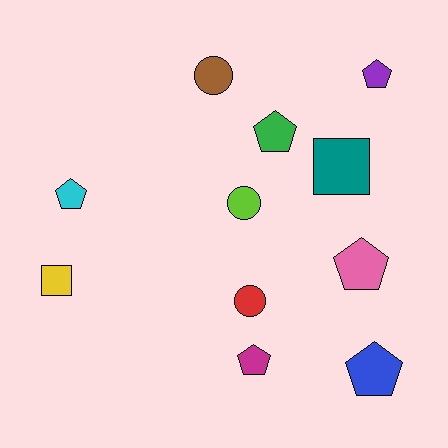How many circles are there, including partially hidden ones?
There are 3 circles.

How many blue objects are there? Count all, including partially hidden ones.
There is 1 blue object.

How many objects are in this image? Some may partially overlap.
There are 11 objects.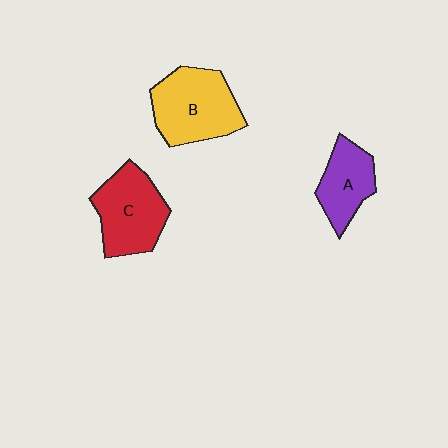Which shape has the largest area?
Shape B (yellow).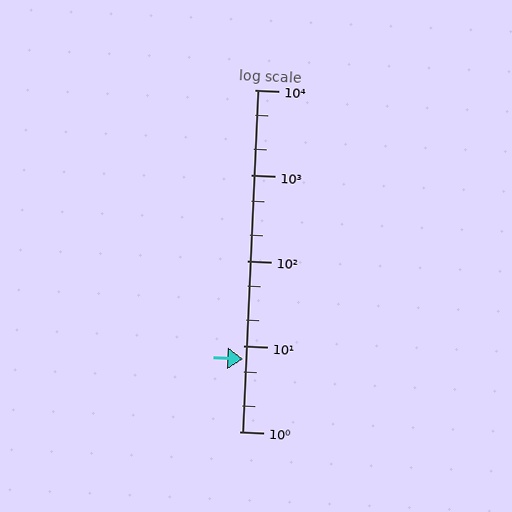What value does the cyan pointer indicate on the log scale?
The pointer indicates approximately 7.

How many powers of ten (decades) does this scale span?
The scale spans 4 decades, from 1 to 10000.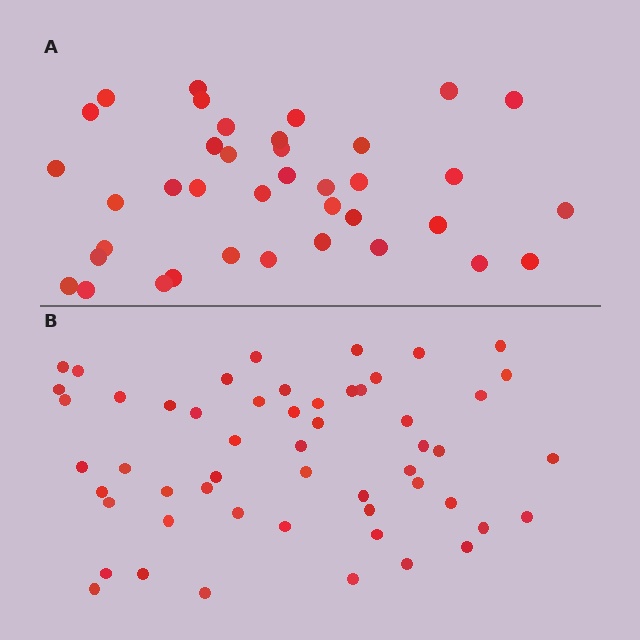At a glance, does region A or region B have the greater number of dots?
Region B (the bottom region) has more dots.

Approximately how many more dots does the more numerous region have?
Region B has approximately 15 more dots than region A.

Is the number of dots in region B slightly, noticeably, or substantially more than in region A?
Region B has noticeably more, but not dramatically so. The ratio is roughly 1.4 to 1.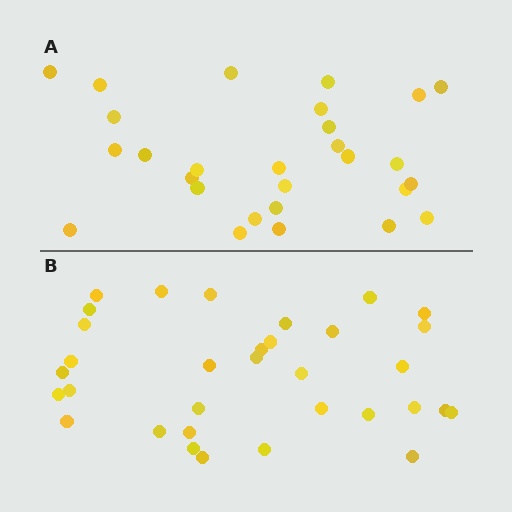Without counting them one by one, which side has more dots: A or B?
Region B (the bottom region) has more dots.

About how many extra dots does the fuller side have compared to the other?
Region B has about 5 more dots than region A.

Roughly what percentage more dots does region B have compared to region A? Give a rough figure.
About 20% more.